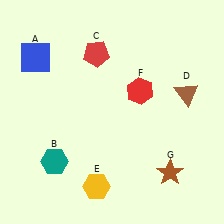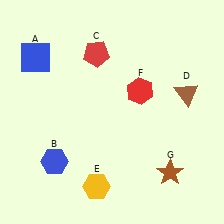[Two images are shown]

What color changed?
The hexagon (B) changed from teal in Image 1 to blue in Image 2.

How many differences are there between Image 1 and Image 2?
There is 1 difference between the two images.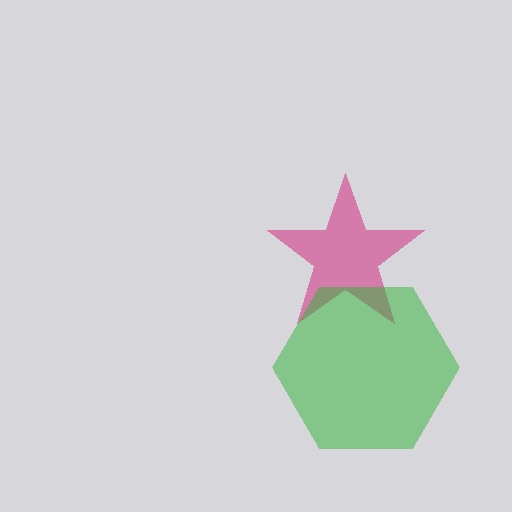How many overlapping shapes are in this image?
There are 2 overlapping shapes in the image.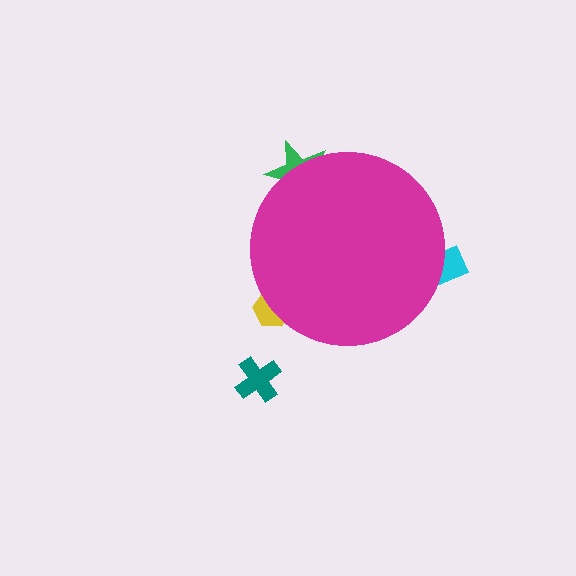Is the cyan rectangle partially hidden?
Yes, the cyan rectangle is partially hidden behind the magenta circle.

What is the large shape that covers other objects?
A magenta circle.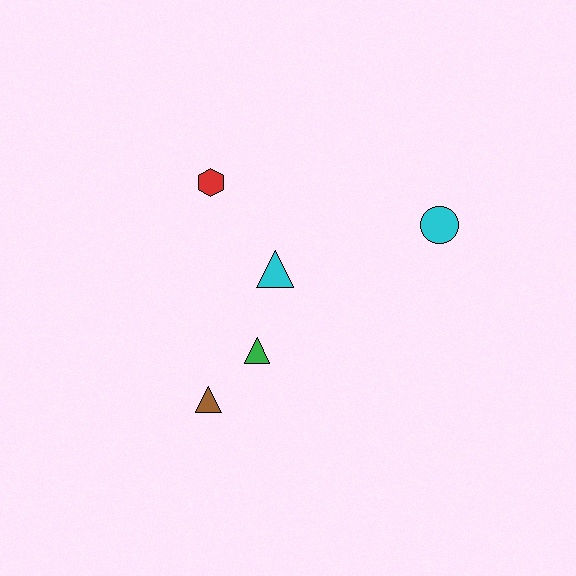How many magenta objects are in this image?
There are no magenta objects.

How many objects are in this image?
There are 5 objects.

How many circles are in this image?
There is 1 circle.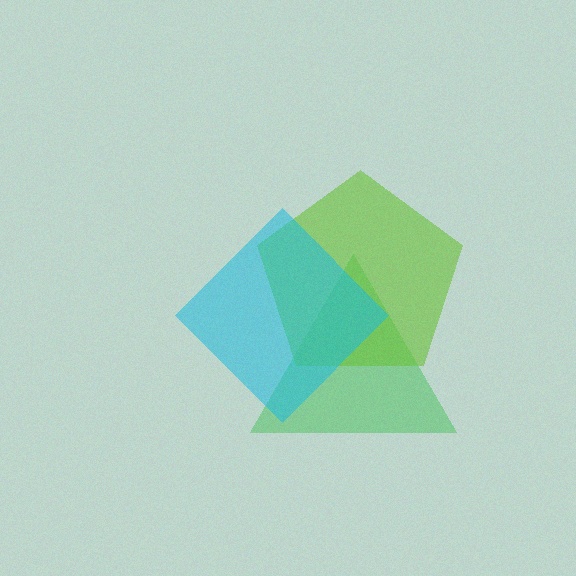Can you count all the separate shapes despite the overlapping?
Yes, there are 3 separate shapes.